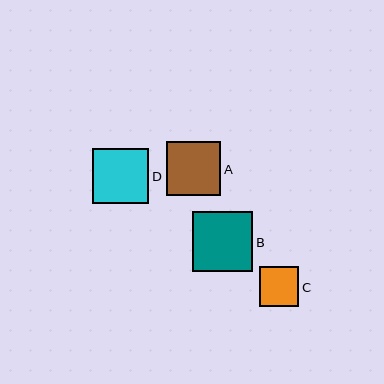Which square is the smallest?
Square C is the smallest with a size of approximately 39 pixels.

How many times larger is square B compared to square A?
Square B is approximately 1.1 times the size of square A.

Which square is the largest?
Square B is the largest with a size of approximately 60 pixels.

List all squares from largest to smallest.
From largest to smallest: B, D, A, C.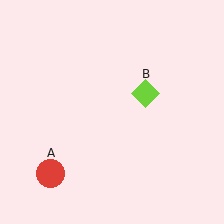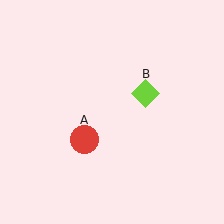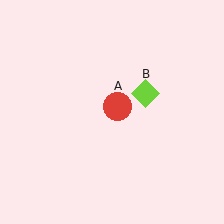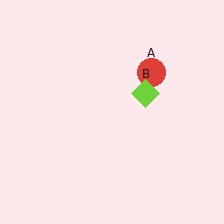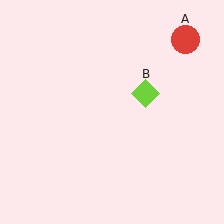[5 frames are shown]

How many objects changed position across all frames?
1 object changed position: red circle (object A).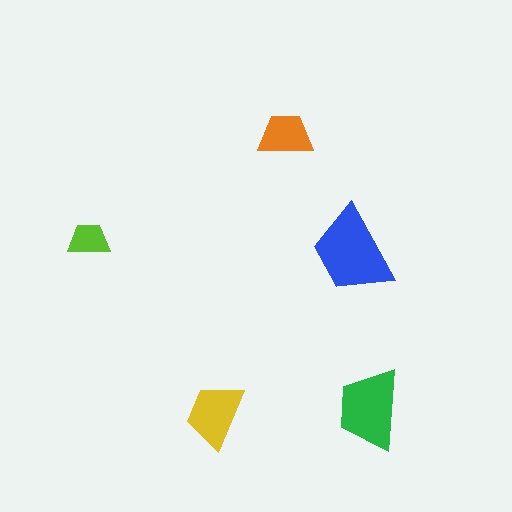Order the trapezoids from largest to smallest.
the blue one, the green one, the yellow one, the orange one, the lime one.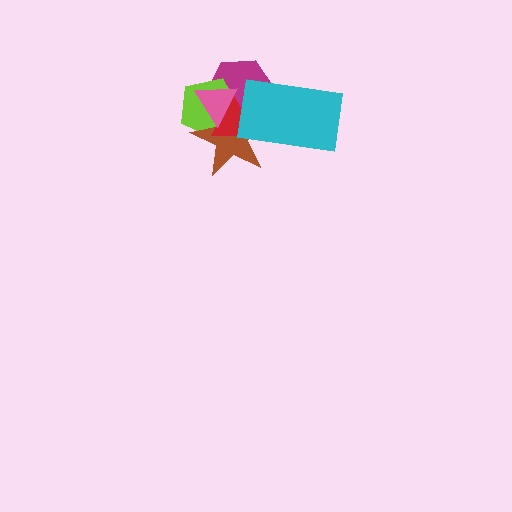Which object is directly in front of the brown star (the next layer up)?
The red triangle is directly in front of the brown star.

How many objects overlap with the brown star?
5 objects overlap with the brown star.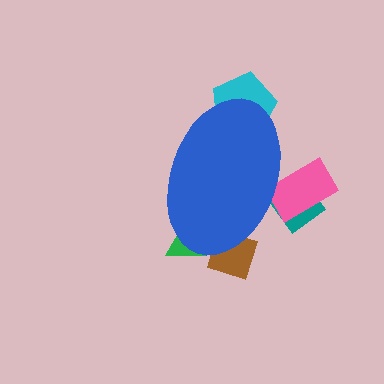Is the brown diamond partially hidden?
Yes, the brown diamond is partially hidden behind the blue ellipse.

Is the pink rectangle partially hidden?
Yes, the pink rectangle is partially hidden behind the blue ellipse.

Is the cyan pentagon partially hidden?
Yes, the cyan pentagon is partially hidden behind the blue ellipse.